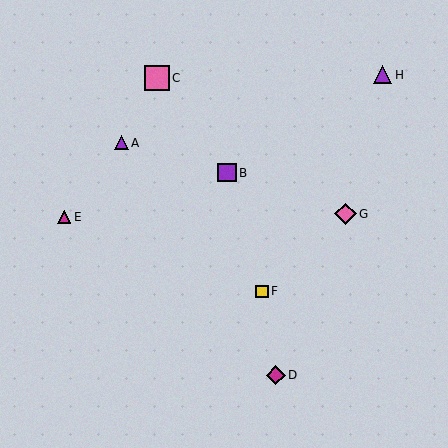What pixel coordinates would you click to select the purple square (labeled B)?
Click at (227, 173) to select the purple square B.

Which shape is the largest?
The pink square (labeled C) is the largest.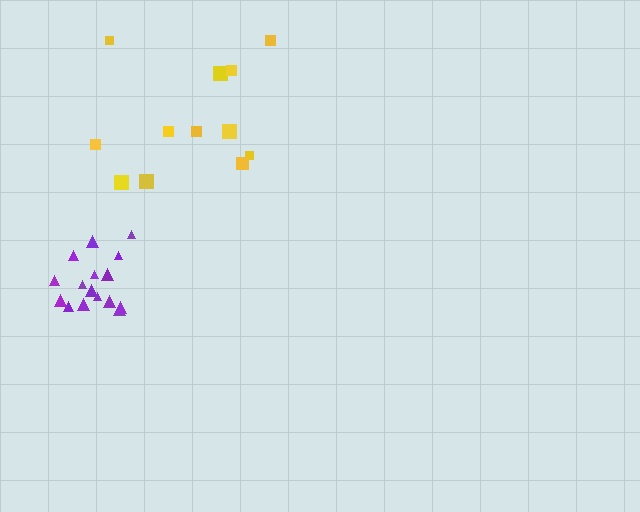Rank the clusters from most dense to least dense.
purple, yellow.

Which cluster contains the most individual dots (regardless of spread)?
Purple (16).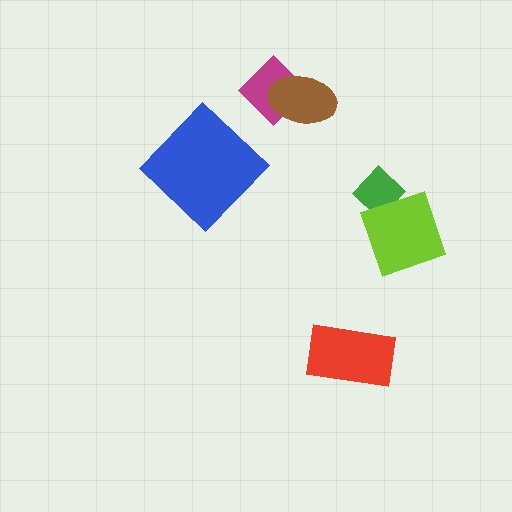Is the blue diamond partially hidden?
No, no other shape covers it.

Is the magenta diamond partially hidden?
Yes, it is partially covered by another shape.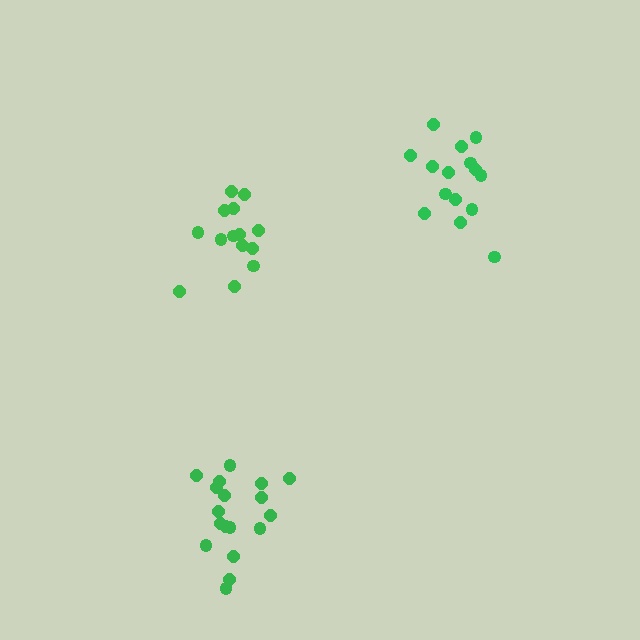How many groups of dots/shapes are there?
There are 3 groups.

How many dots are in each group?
Group 1: 18 dots, Group 2: 14 dots, Group 3: 15 dots (47 total).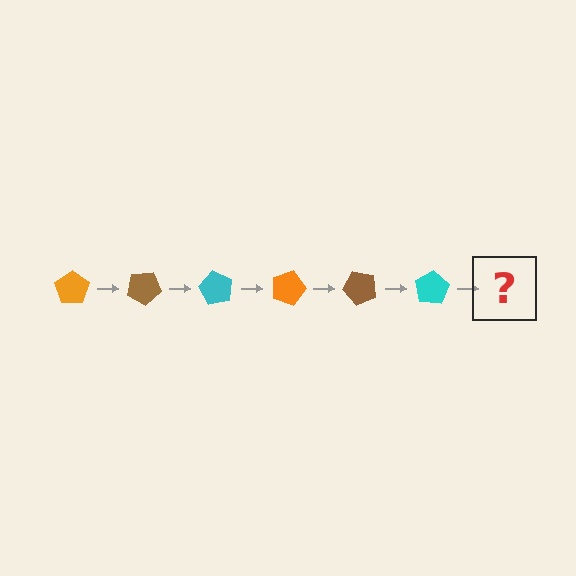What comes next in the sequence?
The next element should be an orange pentagon, rotated 180 degrees from the start.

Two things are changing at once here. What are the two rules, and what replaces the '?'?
The two rules are that it rotates 30 degrees each step and the color cycles through orange, brown, and cyan. The '?' should be an orange pentagon, rotated 180 degrees from the start.